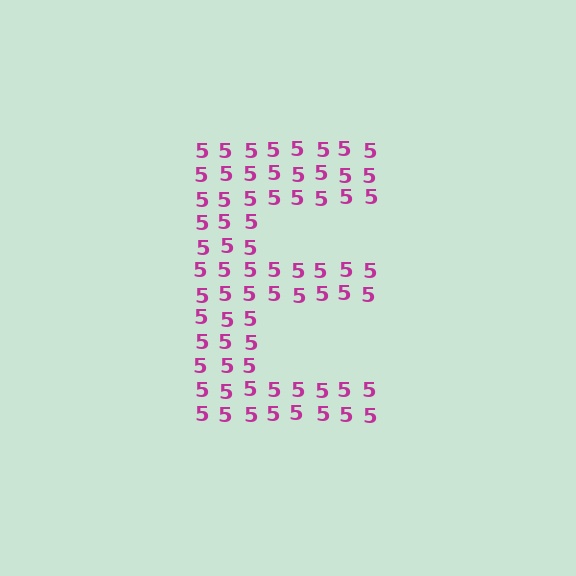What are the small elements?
The small elements are digit 5's.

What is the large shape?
The large shape is the letter E.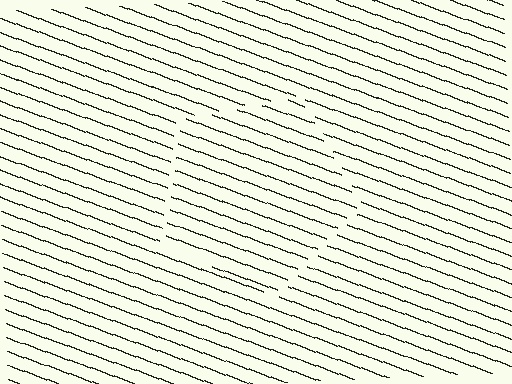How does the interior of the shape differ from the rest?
The interior of the shape contains the same grating, shifted by half a period — the contour is defined by the phase discontinuity where line-ends from the inner and outer gratings abut.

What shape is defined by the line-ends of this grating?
An illusory pentagon. The interior of the shape contains the same grating, shifted by half a period — the contour is defined by the phase discontinuity where line-ends from the inner and outer gratings abut.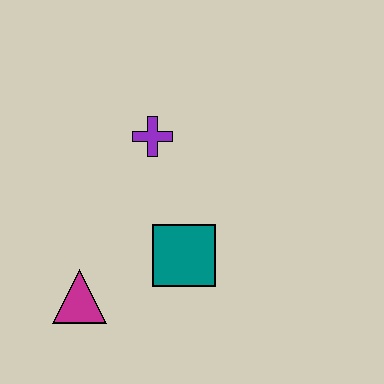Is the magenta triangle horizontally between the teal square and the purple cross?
No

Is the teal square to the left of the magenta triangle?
No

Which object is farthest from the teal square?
The purple cross is farthest from the teal square.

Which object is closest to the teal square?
The magenta triangle is closest to the teal square.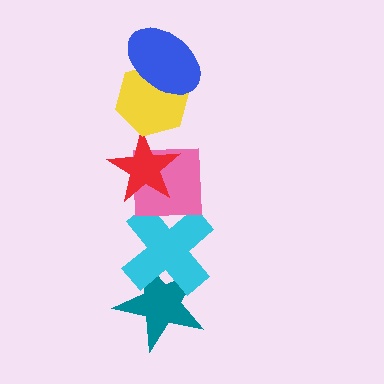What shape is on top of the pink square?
The red star is on top of the pink square.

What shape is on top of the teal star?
The cyan cross is on top of the teal star.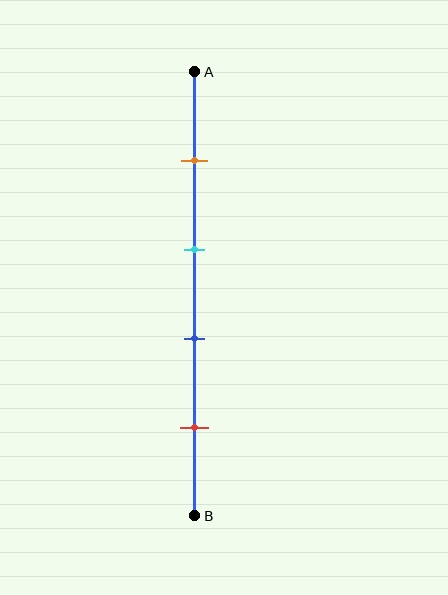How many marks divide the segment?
There are 4 marks dividing the segment.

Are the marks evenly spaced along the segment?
Yes, the marks are approximately evenly spaced.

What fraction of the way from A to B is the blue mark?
The blue mark is approximately 60% (0.6) of the way from A to B.